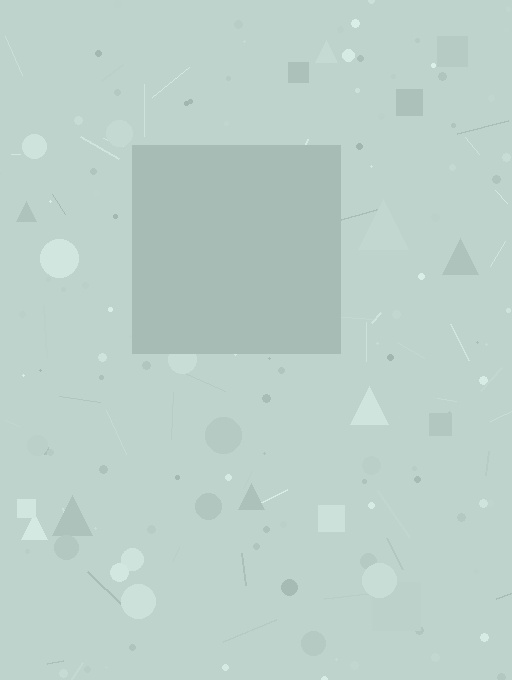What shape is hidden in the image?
A square is hidden in the image.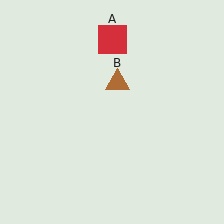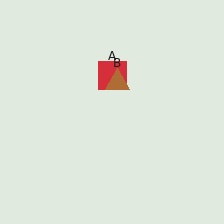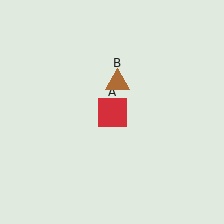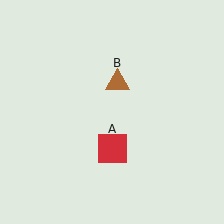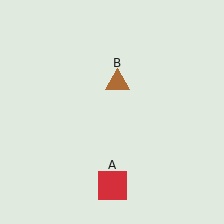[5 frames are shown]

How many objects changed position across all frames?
1 object changed position: red square (object A).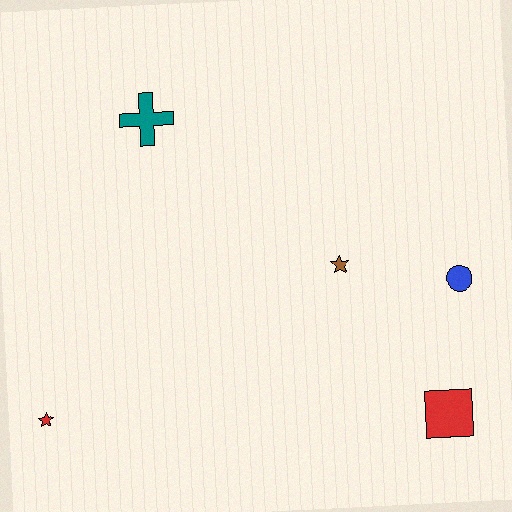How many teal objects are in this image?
There is 1 teal object.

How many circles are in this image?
There is 1 circle.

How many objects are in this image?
There are 5 objects.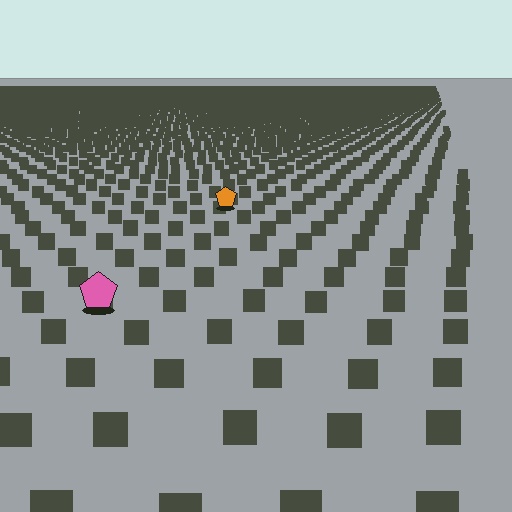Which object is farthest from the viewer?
The orange pentagon is farthest from the viewer. It appears smaller and the ground texture around it is denser.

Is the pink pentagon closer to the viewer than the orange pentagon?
Yes. The pink pentagon is closer — you can tell from the texture gradient: the ground texture is coarser near it.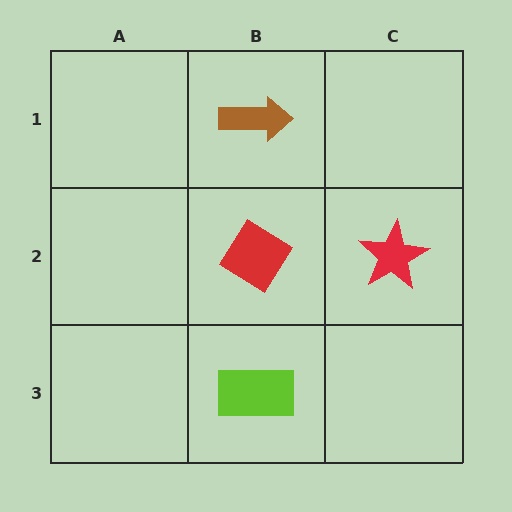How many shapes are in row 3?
1 shape.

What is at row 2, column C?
A red star.